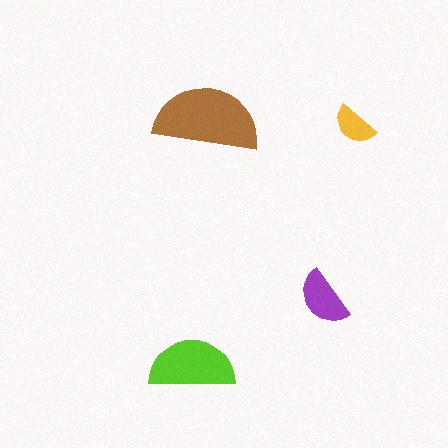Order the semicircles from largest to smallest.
the brown one, the lime one, the purple one, the yellow one.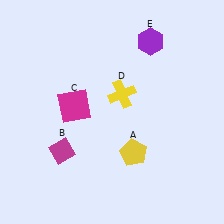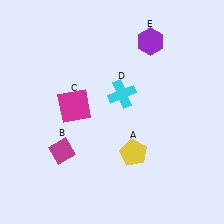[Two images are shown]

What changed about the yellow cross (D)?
In Image 1, D is yellow. In Image 2, it changed to cyan.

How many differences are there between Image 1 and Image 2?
There is 1 difference between the two images.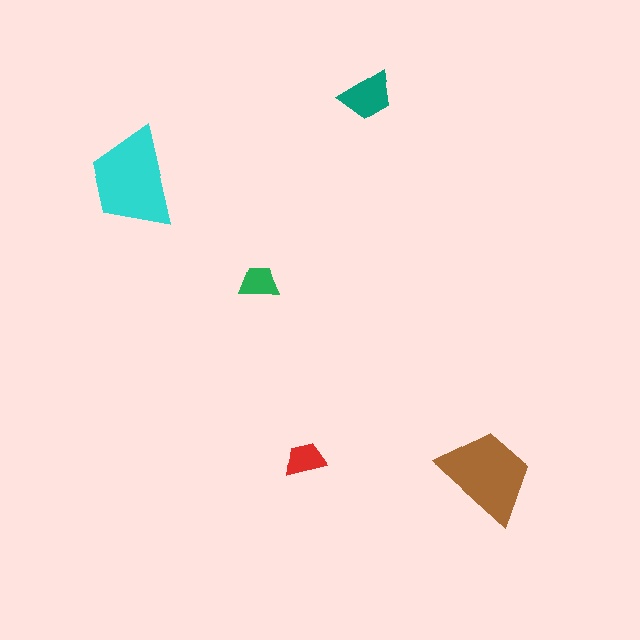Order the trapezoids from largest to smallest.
the cyan one, the brown one, the teal one, the red one, the green one.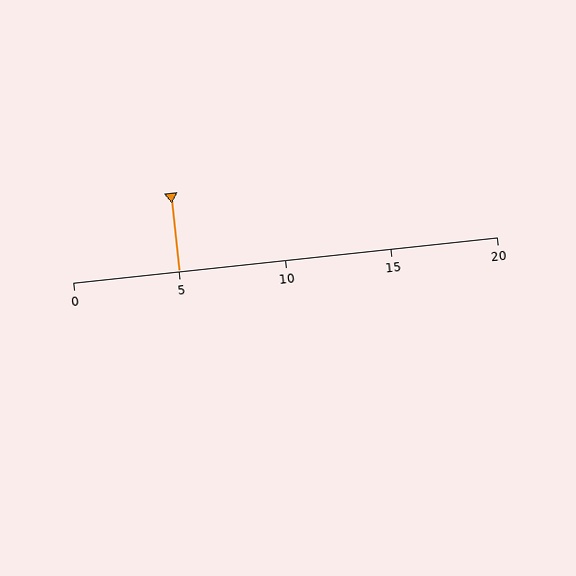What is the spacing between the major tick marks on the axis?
The major ticks are spaced 5 apart.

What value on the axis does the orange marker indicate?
The marker indicates approximately 5.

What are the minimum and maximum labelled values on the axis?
The axis runs from 0 to 20.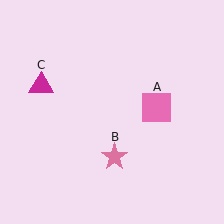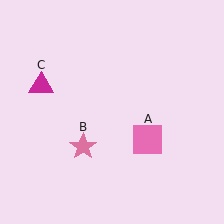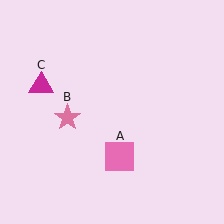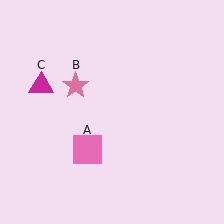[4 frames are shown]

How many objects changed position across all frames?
2 objects changed position: pink square (object A), pink star (object B).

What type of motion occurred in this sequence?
The pink square (object A), pink star (object B) rotated clockwise around the center of the scene.